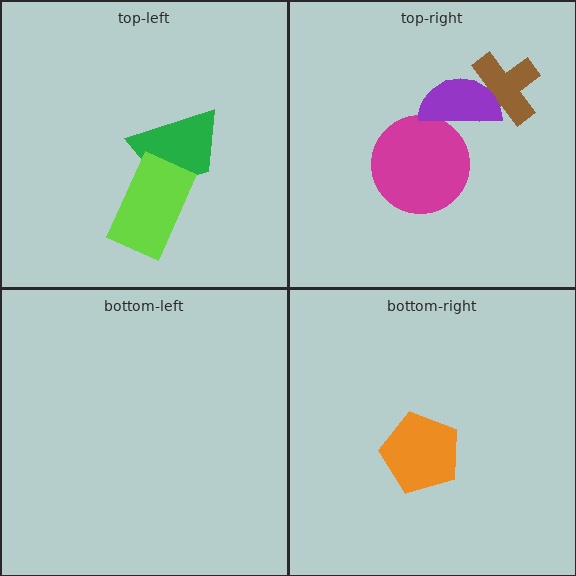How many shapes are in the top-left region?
2.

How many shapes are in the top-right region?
3.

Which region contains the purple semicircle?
The top-right region.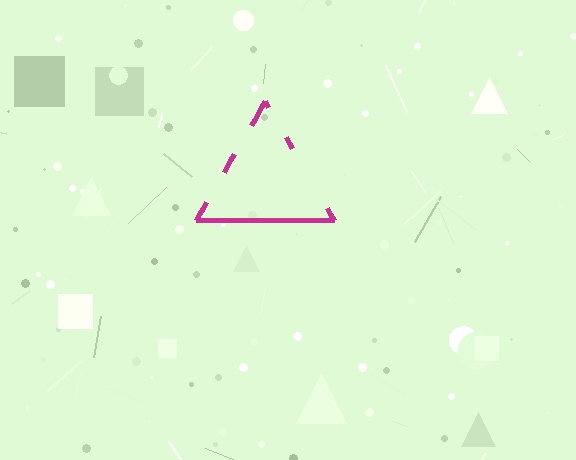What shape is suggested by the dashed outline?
The dashed outline suggests a triangle.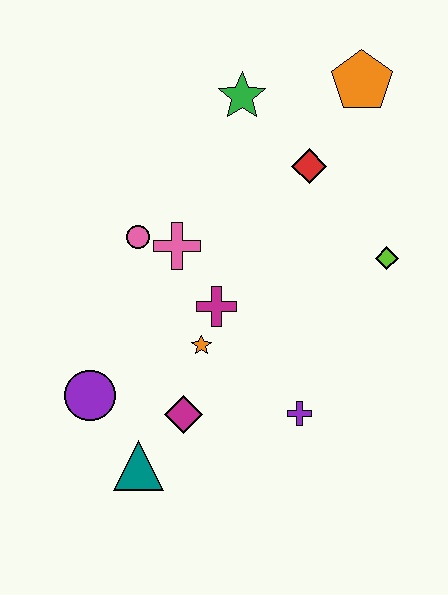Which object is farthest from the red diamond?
The teal triangle is farthest from the red diamond.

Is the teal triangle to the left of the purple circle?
No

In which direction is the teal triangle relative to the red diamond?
The teal triangle is below the red diamond.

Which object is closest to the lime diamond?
The red diamond is closest to the lime diamond.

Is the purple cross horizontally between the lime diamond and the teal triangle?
Yes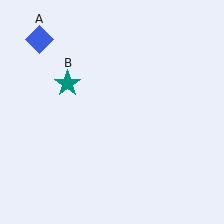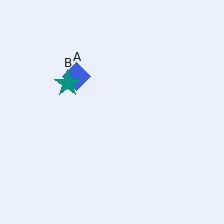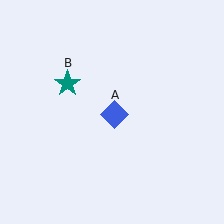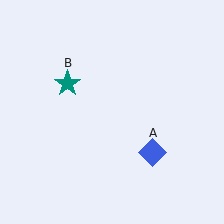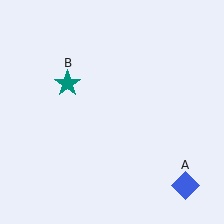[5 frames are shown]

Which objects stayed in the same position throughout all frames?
Teal star (object B) remained stationary.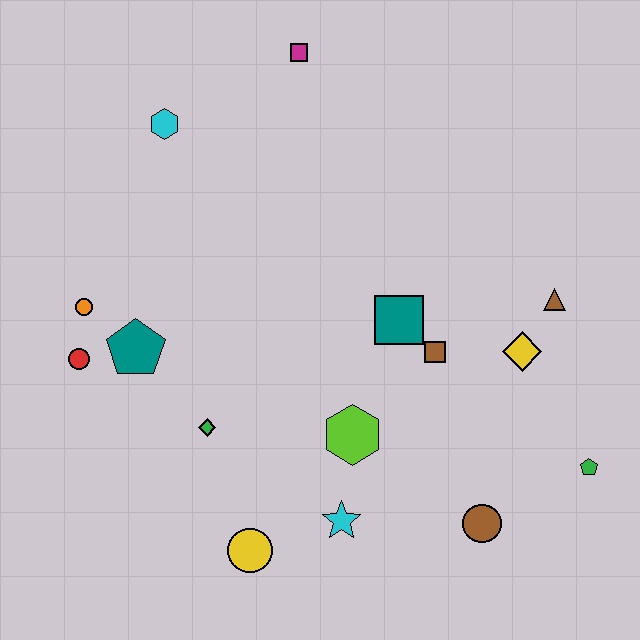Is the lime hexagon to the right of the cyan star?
Yes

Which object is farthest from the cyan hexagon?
The green pentagon is farthest from the cyan hexagon.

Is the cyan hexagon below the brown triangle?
No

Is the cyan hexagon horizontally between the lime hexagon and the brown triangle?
No